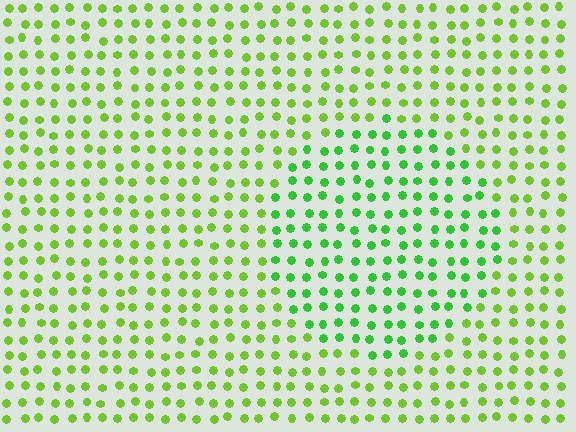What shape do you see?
I see a circle.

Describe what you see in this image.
The image is filled with small lime elements in a uniform arrangement. A circle-shaped region is visible where the elements are tinted to a slightly different hue, forming a subtle color boundary.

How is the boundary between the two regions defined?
The boundary is defined purely by a slight shift in hue (about 29 degrees). Spacing, size, and orientation are identical on both sides.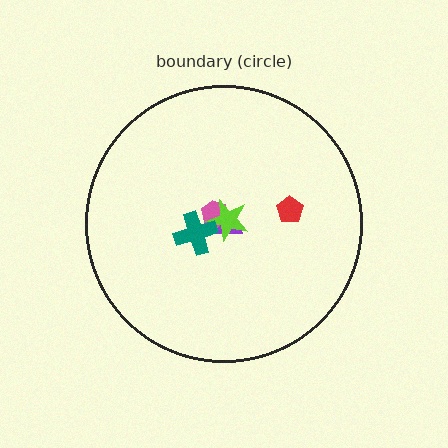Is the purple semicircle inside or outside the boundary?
Inside.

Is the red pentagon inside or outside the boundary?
Inside.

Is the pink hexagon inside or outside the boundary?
Inside.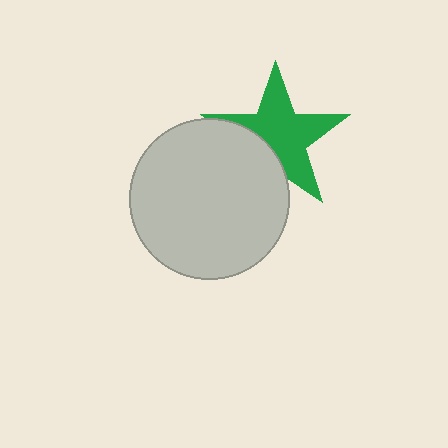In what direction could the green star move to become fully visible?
The green star could move toward the upper-right. That would shift it out from behind the light gray circle entirely.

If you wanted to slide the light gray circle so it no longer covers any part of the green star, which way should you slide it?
Slide it toward the lower-left — that is the most direct way to separate the two shapes.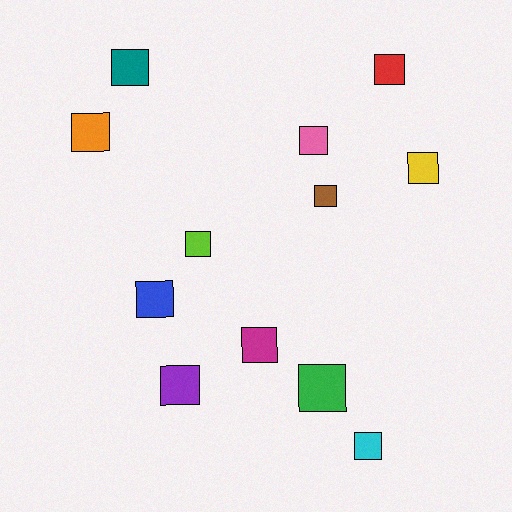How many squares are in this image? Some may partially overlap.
There are 12 squares.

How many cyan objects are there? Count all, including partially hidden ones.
There is 1 cyan object.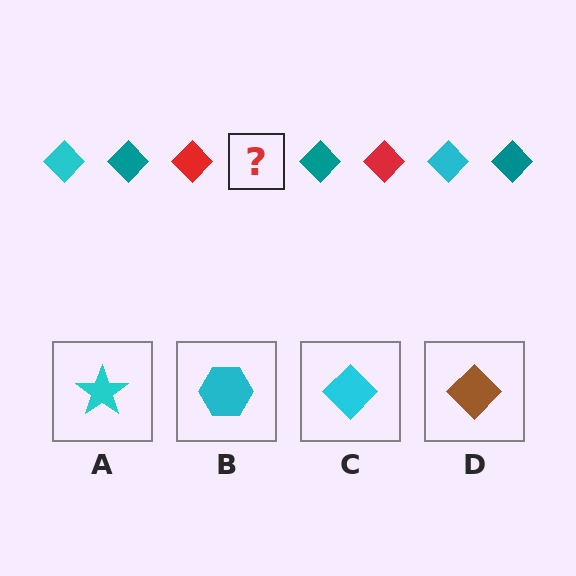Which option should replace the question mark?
Option C.